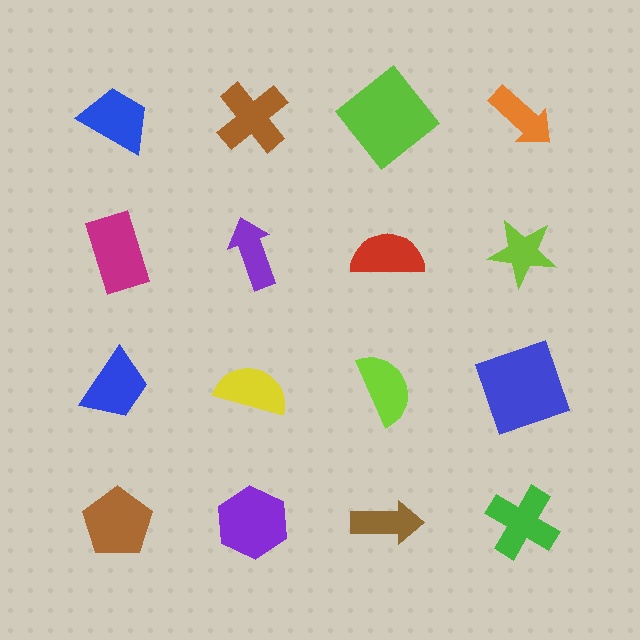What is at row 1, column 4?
An orange arrow.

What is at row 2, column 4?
A lime star.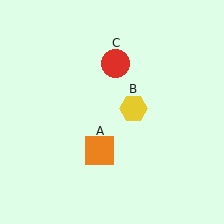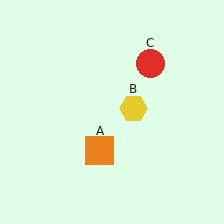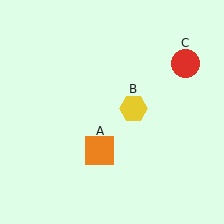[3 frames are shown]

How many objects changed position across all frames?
1 object changed position: red circle (object C).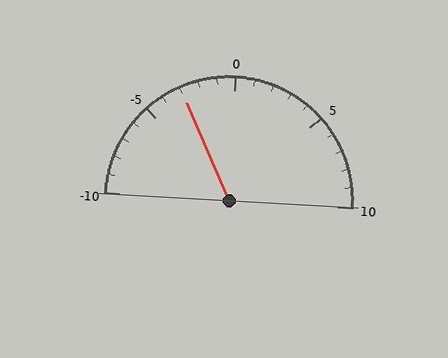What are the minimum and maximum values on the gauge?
The gauge ranges from -10 to 10.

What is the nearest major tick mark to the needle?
The nearest major tick mark is -5.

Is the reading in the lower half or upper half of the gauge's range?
The reading is in the lower half of the range (-10 to 10).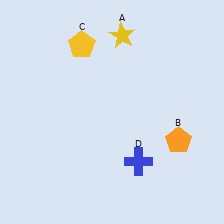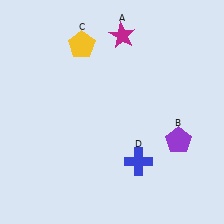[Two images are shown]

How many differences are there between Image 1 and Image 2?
There are 2 differences between the two images.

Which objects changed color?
A changed from yellow to magenta. B changed from orange to purple.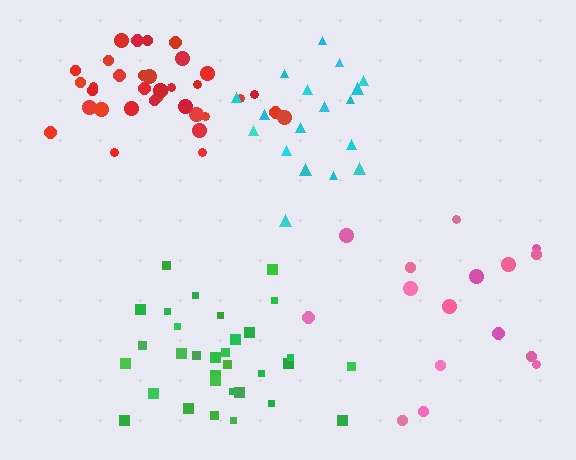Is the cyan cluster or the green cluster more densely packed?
Green.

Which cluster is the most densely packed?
Red.